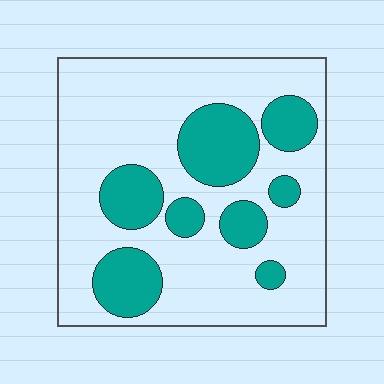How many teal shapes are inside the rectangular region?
8.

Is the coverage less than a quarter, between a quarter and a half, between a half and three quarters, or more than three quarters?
Between a quarter and a half.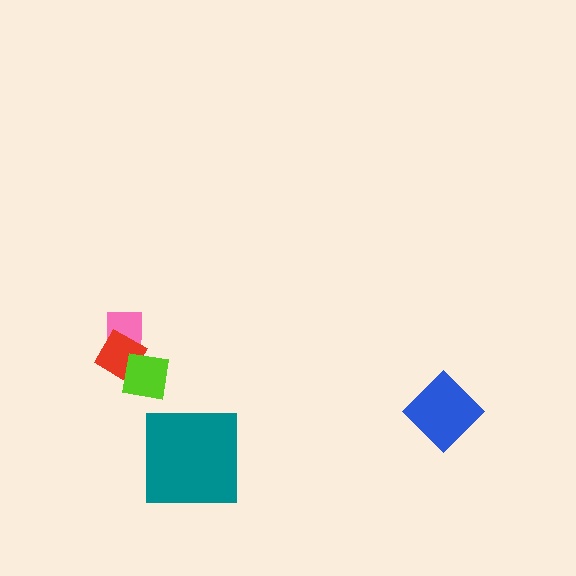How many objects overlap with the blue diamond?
0 objects overlap with the blue diamond.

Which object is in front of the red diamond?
The lime square is in front of the red diamond.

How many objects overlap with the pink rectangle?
2 objects overlap with the pink rectangle.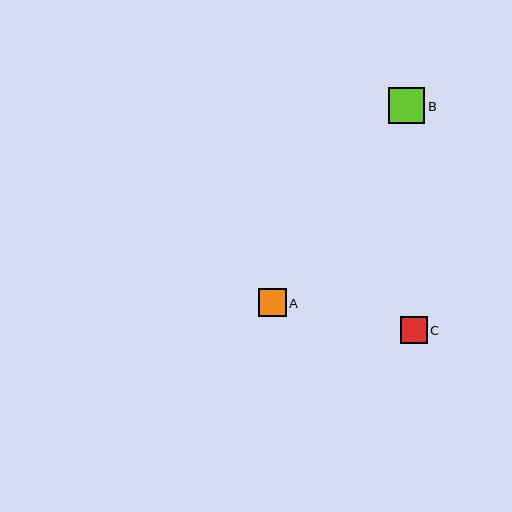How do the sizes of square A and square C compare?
Square A and square C are approximately the same size.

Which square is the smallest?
Square C is the smallest with a size of approximately 27 pixels.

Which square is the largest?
Square B is the largest with a size of approximately 37 pixels.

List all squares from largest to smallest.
From largest to smallest: B, A, C.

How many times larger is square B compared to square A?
Square B is approximately 1.3 times the size of square A.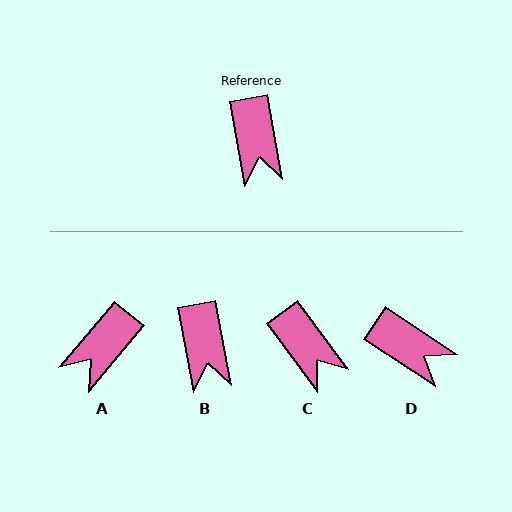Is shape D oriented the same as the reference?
No, it is off by about 46 degrees.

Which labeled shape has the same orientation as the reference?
B.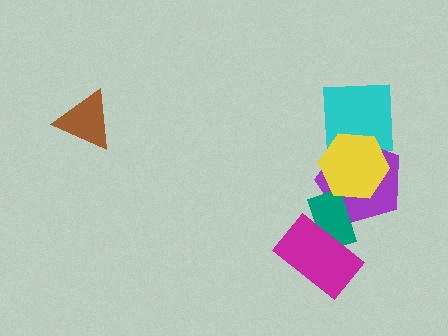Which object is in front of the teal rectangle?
The magenta rectangle is in front of the teal rectangle.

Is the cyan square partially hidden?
Yes, it is partially covered by another shape.